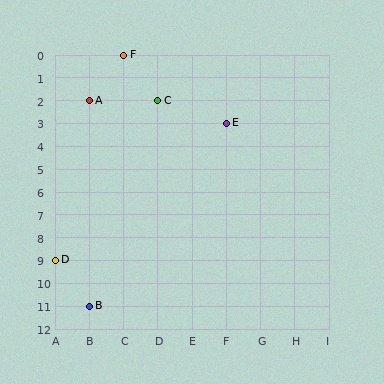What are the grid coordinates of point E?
Point E is at grid coordinates (F, 3).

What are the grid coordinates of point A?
Point A is at grid coordinates (B, 2).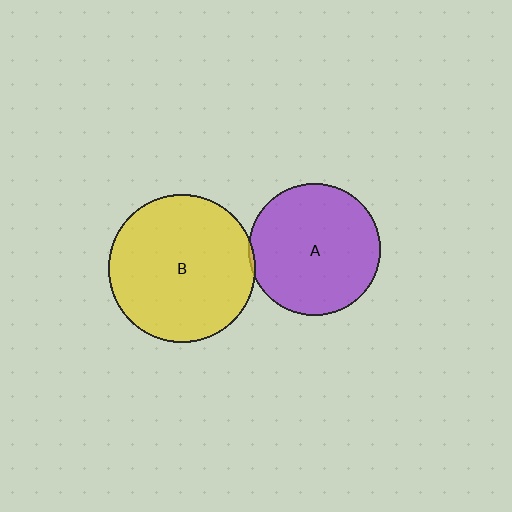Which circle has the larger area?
Circle B (yellow).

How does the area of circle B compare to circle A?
Approximately 1.3 times.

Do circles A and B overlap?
Yes.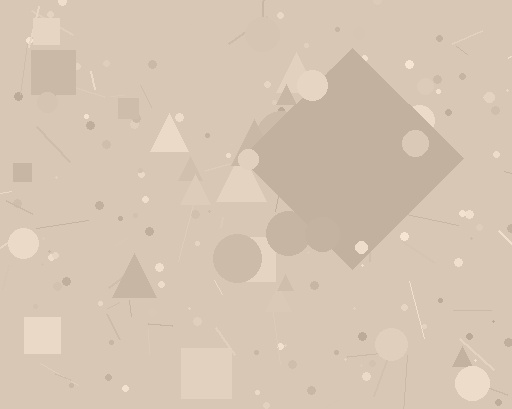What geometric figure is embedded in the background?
A diamond is embedded in the background.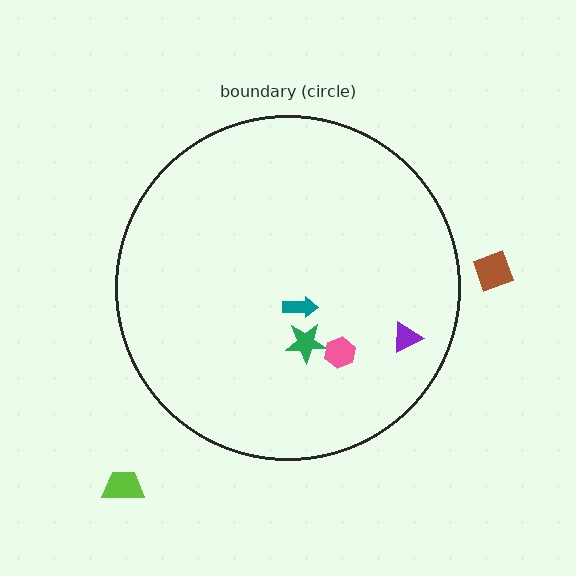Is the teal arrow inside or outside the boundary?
Inside.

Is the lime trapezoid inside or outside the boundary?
Outside.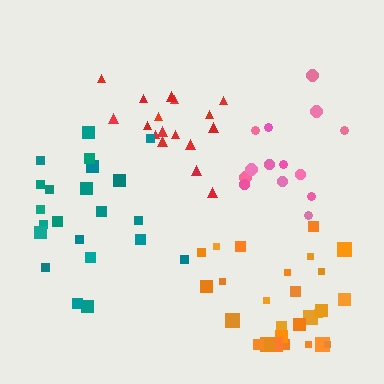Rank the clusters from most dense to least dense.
red, orange, pink, teal.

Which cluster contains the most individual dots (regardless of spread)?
Orange (30).